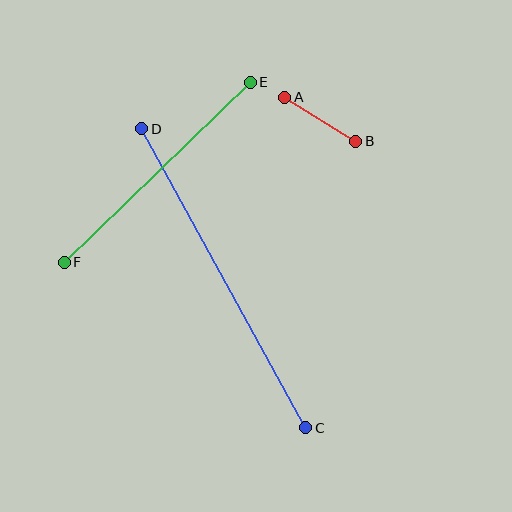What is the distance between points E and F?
The distance is approximately 259 pixels.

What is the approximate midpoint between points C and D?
The midpoint is at approximately (224, 278) pixels.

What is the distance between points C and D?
The distance is approximately 341 pixels.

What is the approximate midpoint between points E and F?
The midpoint is at approximately (157, 172) pixels.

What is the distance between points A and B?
The distance is approximately 83 pixels.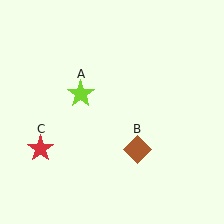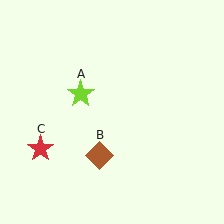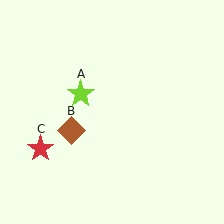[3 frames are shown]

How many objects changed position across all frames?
1 object changed position: brown diamond (object B).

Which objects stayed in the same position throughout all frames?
Lime star (object A) and red star (object C) remained stationary.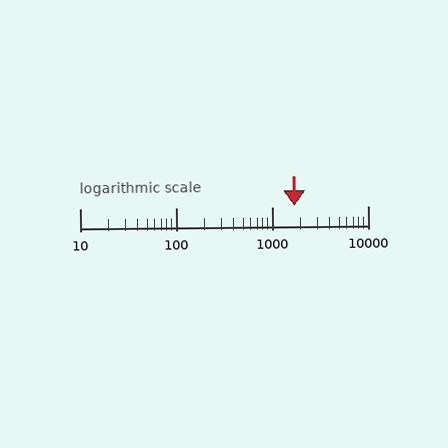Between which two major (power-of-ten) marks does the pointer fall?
The pointer is between 1000 and 10000.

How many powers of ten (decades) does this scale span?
The scale spans 3 decades, from 10 to 10000.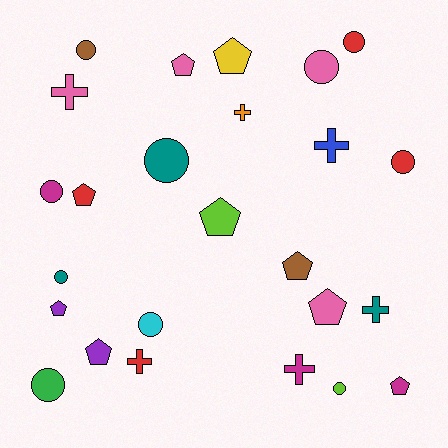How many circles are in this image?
There are 10 circles.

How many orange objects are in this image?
There is 1 orange object.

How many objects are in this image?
There are 25 objects.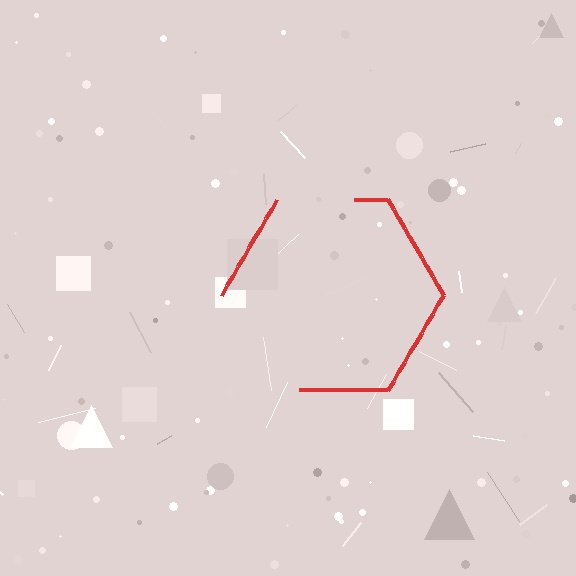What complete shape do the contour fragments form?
The contour fragments form a hexagon.